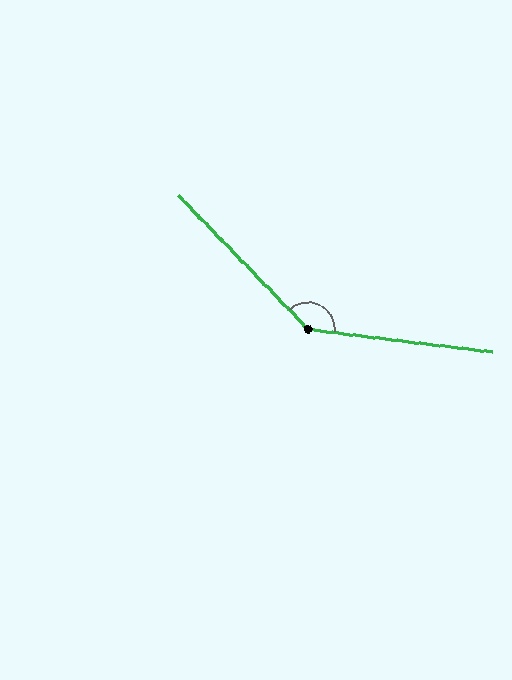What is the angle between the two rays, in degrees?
Approximately 141 degrees.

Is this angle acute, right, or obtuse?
It is obtuse.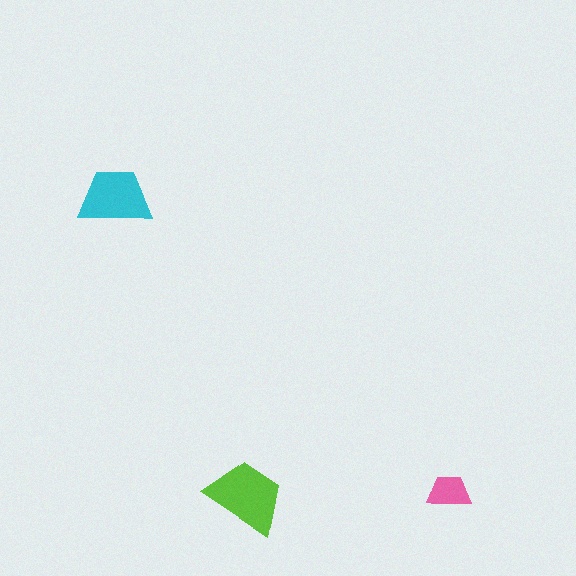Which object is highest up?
The cyan trapezoid is topmost.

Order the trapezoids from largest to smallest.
the lime one, the cyan one, the pink one.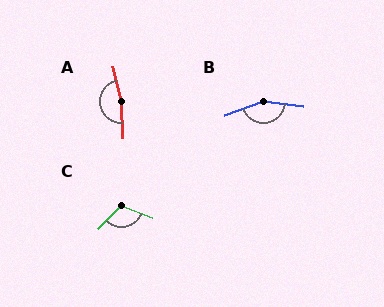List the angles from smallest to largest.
C (111°), B (154°), A (169°).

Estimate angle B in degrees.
Approximately 154 degrees.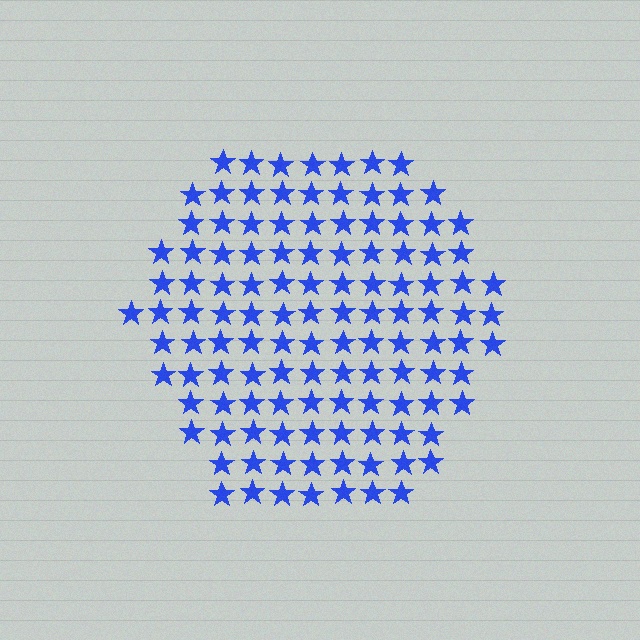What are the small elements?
The small elements are stars.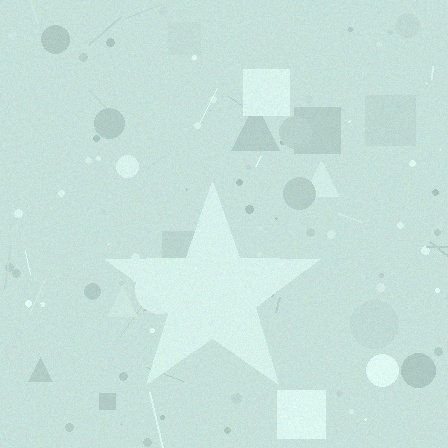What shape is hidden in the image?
A star is hidden in the image.